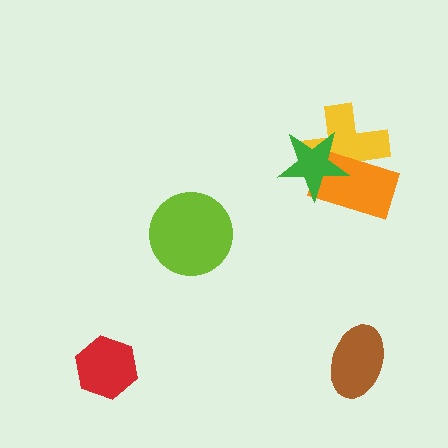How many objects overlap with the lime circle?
0 objects overlap with the lime circle.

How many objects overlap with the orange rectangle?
2 objects overlap with the orange rectangle.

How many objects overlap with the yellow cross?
2 objects overlap with the yellow cross.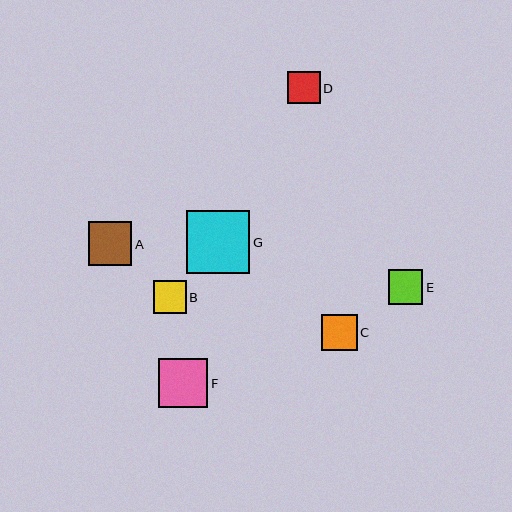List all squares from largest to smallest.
From largest to smallest: G, F, A, C, E, B, D.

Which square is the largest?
Square G is the largest with a size of approximately 63 pixels.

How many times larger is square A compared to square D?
Square A is approximately 1.3 times the size of square D.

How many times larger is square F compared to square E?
Square F is approximately 1.4 times the size of square E.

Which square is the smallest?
Square D is the smallest with a size of approximately 32 pixels.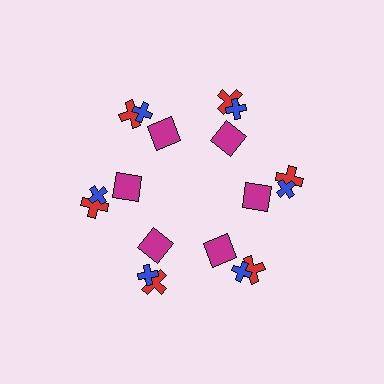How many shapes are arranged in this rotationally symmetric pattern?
There are 18 shapes, arranged in 6 groups of 3.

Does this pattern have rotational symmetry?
Yes, this pattern has 6-fold rotational symmetry. It looks the same after rotating 60 degrees around the center.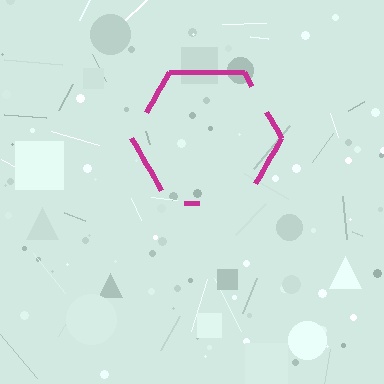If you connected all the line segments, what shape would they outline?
They would outline a hexagon.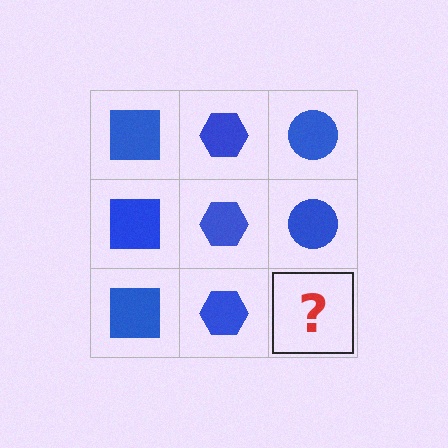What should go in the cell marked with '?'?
The missing cell should contain a blue circle.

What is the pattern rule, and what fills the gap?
The rule is that each column has a consistent shape. The gap should be filled with a blue circle.